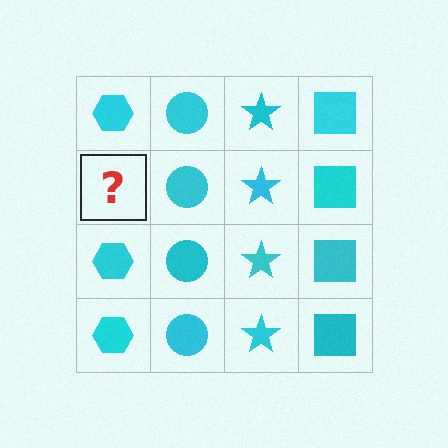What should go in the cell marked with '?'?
The missing cell should contain a cyan hexagon.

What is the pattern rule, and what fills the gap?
The rule is that each column has a consistent shape. The gap should be filled with a cyan hexagon.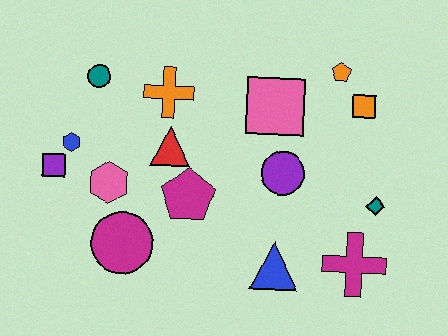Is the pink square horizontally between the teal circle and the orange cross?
No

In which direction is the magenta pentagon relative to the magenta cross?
The magenta pentagon is to the left of the magenta cross.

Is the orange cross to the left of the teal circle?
No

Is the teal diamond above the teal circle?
No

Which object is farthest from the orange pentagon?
The purple square is farthest from the orange pentagon.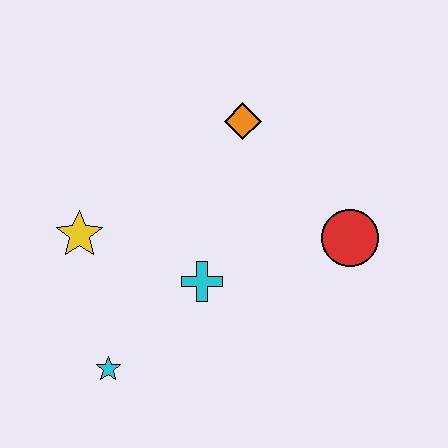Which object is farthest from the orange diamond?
The cyan star is farthest from the orange diamond.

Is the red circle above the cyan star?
Yes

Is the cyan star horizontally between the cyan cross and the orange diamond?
No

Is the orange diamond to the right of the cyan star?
Yes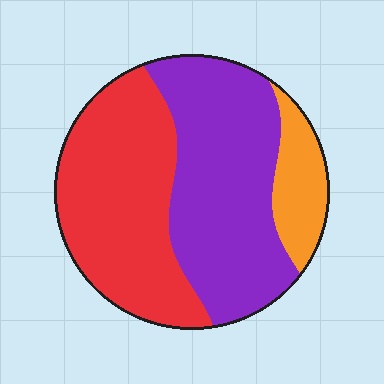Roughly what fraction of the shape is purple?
Purple takes up between a quarter and a half of the shape.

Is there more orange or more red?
Red.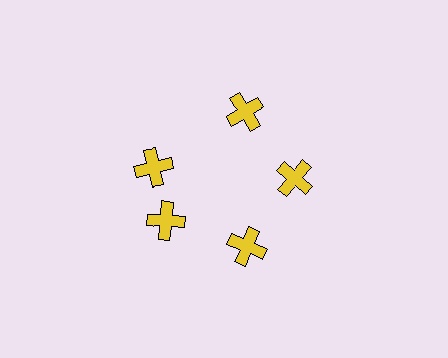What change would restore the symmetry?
The symmetry would be restored by rotating it back into even spacing with its neighbors so that all 5 crosses sit at equal angles and equal distance from the center.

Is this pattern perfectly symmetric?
No. The 5 yellow crosses are arranged in a ring, but one element near the 10 o'clock position is rotated out of alignment along the ring, breaking the 5-fold rotational symmetry.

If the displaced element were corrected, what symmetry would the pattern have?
It would have 5-fold rotational symmetry — the pattern would map onto itself every 72 degrees.